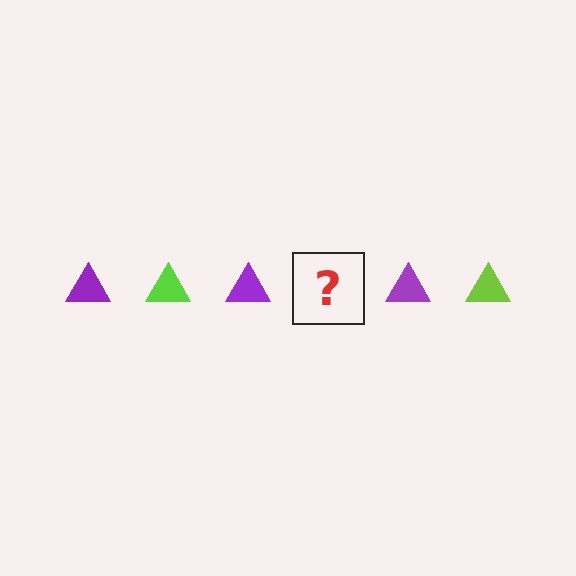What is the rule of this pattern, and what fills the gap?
The rule is that the pattern cycles through purple, lime triangles. The gap should be filled with a lime triangle.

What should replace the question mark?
The question mark should be replaced with a lime triangle.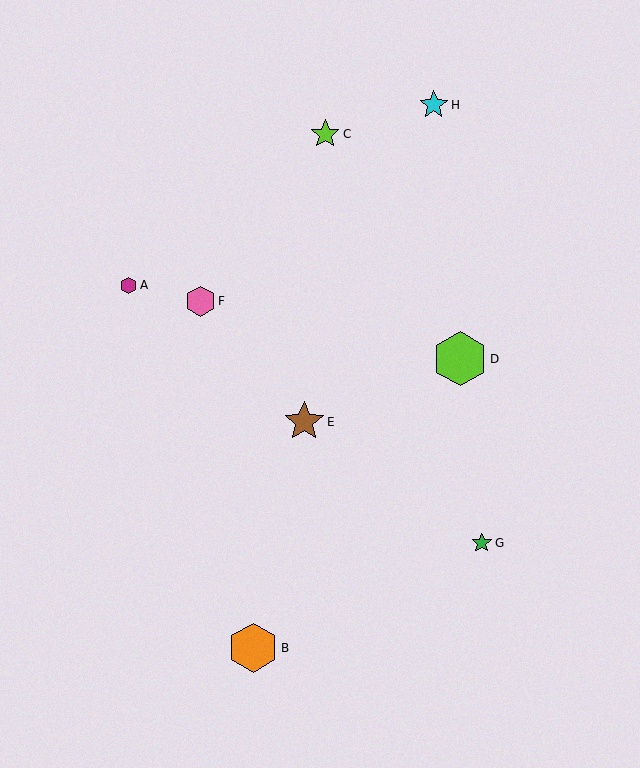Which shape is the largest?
The lime hexagon (labeled D) is the largest.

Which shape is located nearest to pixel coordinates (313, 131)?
The lime star (labeled C) at (325, 134) is nearest to that location.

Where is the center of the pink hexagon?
The center of the pink hexagon is at (200, 301).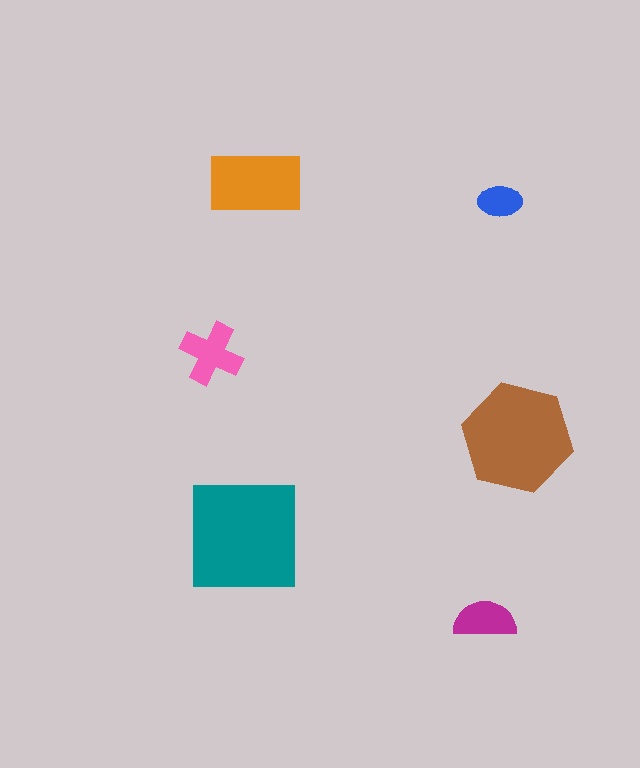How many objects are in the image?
There are 6 objects in the image.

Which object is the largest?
The teal square.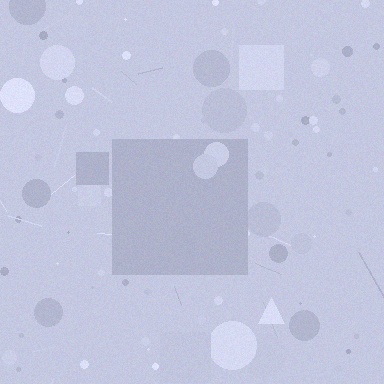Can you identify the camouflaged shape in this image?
The camouflaged shape is a square.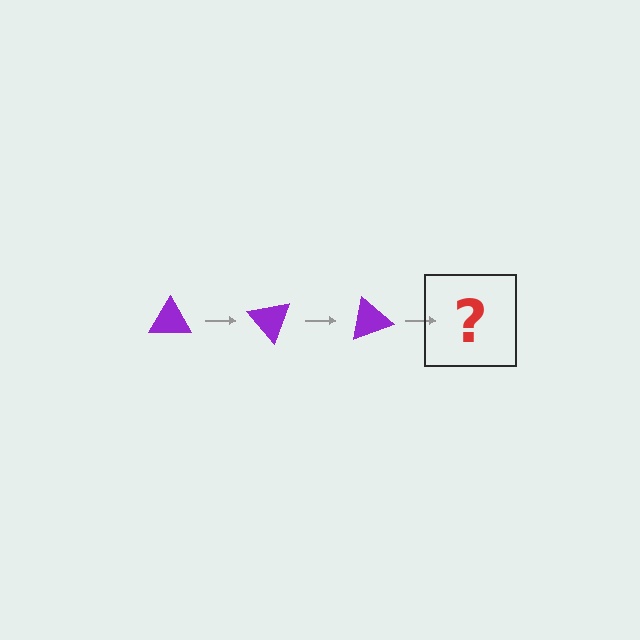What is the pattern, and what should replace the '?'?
The pattern is that the triangle rotates 50 degrees each step. The '?' should be a purple triangle rotated 150 degrees.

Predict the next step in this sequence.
The next step is a purple triangle rotated 150 degrees.